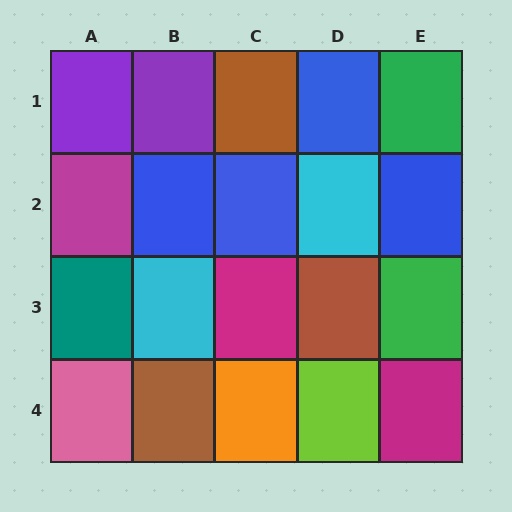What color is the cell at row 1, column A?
Purple.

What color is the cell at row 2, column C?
Blue.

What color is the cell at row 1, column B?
Purple.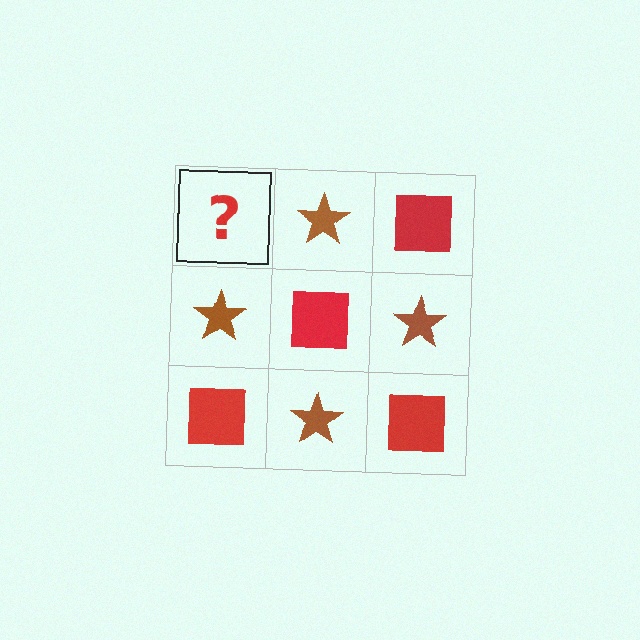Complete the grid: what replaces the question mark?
The question mark should be replaced with a red square.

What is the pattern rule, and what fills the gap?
The rule is that it alternates red square and brown star in a checkerboard pattern. The gap should be filled with a red square.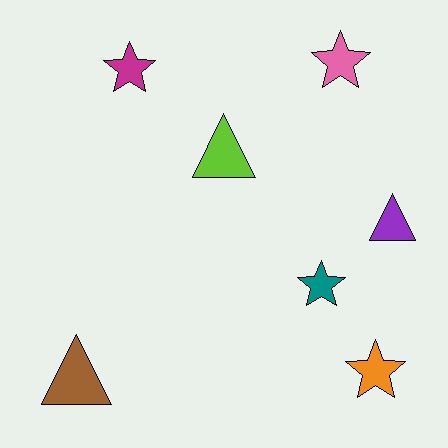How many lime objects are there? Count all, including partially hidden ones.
There is 1 lime object.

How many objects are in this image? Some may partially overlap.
There are 7 objects.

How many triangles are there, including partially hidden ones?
There are 3 triangles.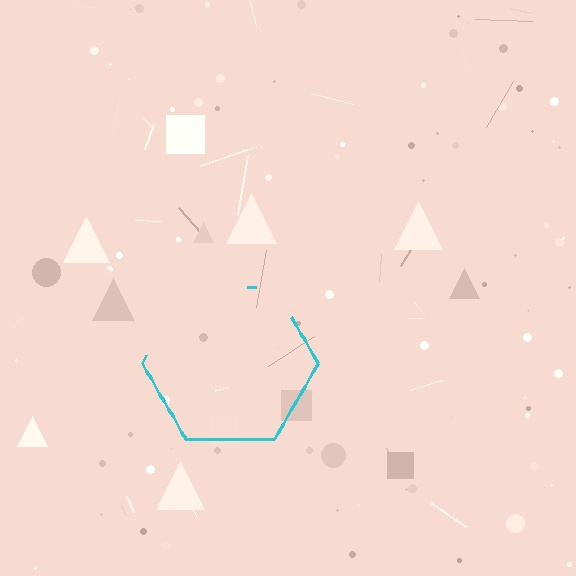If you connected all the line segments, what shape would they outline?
They would outline a hexagon.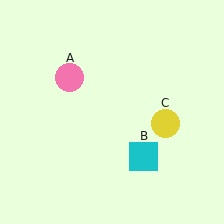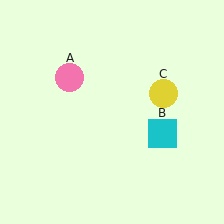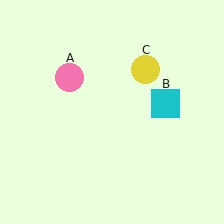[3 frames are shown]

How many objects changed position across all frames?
2 objects changed position: cyan square (object B), yellow circle (object C).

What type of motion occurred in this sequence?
The cyan square (object B), yellow circle (object C) rotated counterclockwise around the center of the scene.